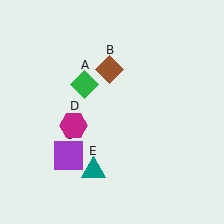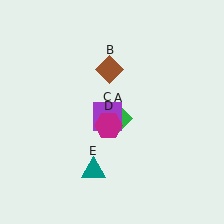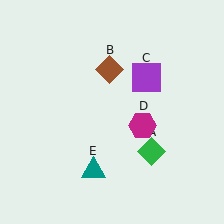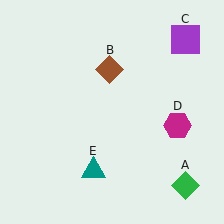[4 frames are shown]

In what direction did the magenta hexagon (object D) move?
The magenta hexagon (object D) moved right.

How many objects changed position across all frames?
3 objects changed position: green diamond (object A), purple square (object C), magenta hexagon (object D).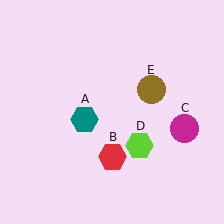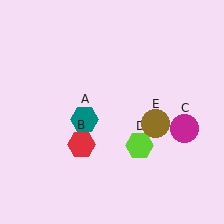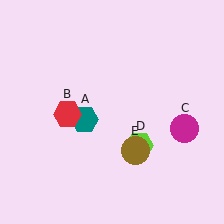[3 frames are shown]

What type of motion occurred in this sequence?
The red hexagon (object B), brown circle (object E) rotated clockwise around the center of the scene.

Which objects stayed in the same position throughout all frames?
Teal hexagon (object A) and magenta circle (object C) and lime hexagon (object D) remained stationary.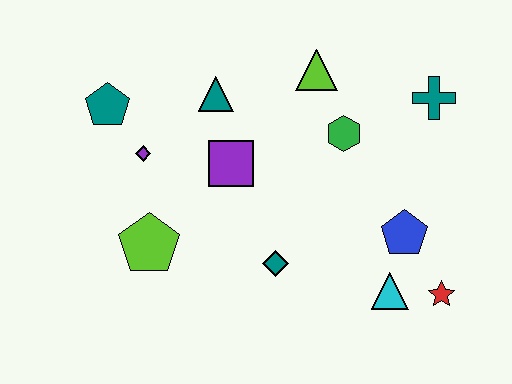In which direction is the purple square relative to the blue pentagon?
The purple square is to the left of the blue pentagon.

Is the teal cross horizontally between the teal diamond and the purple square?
No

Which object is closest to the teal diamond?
The purple square is closest to the teal diamond.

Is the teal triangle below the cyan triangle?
No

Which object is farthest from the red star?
The teal pentagon is farthest from the red star.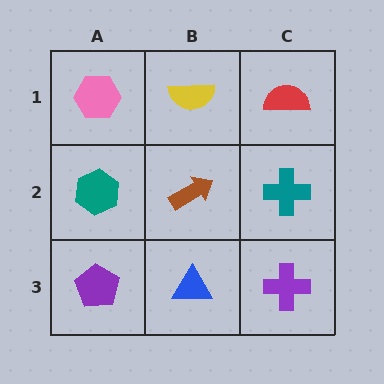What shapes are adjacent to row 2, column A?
A pink hexagon (row 1, column A), a purple pentagon (row 3, column A), a brown arrow (row 2, column B).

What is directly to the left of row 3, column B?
A purple pentagon.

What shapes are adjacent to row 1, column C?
A teal cross (row 2, column C), a yellow semicircle (row 1, column B).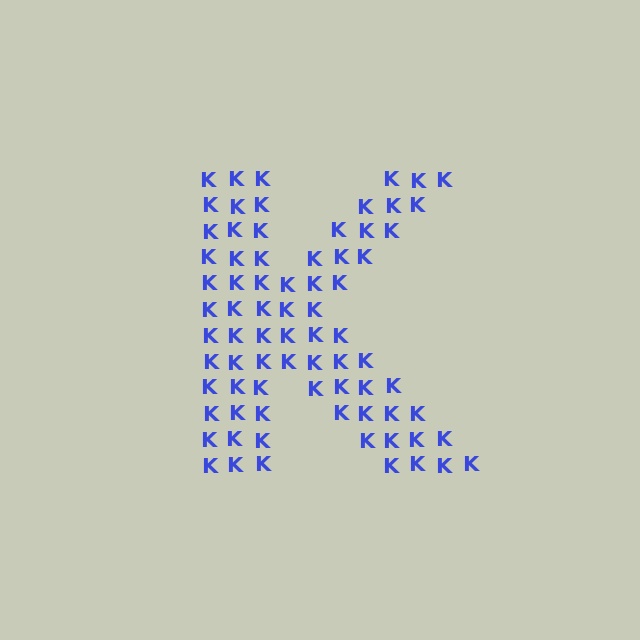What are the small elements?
The small elements are letter K's.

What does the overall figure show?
The overall figure shows the letter K.